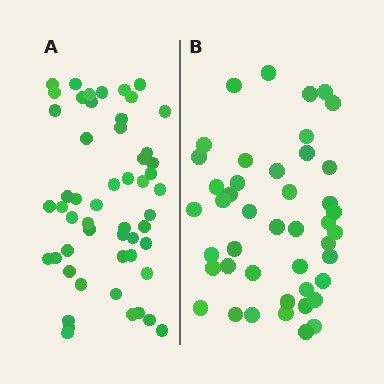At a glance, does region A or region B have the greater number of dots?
Region A (the left region) has more dots.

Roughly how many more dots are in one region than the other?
Region A has roughly 8 or so more dots than region B.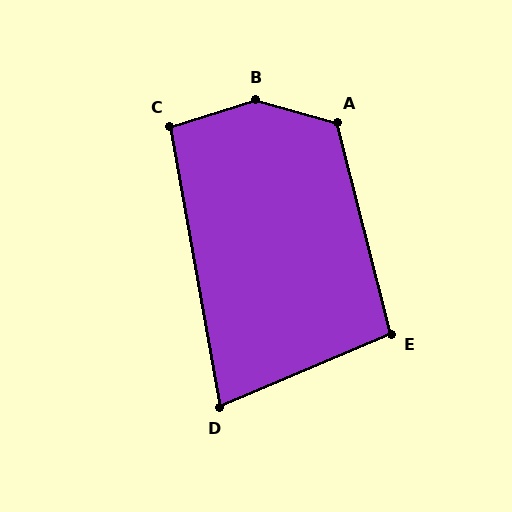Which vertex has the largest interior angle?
B, at approximately 147 degrees.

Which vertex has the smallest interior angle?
D, at approximately 77 degrees.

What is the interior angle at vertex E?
Approximately 99 degrees (obtuse).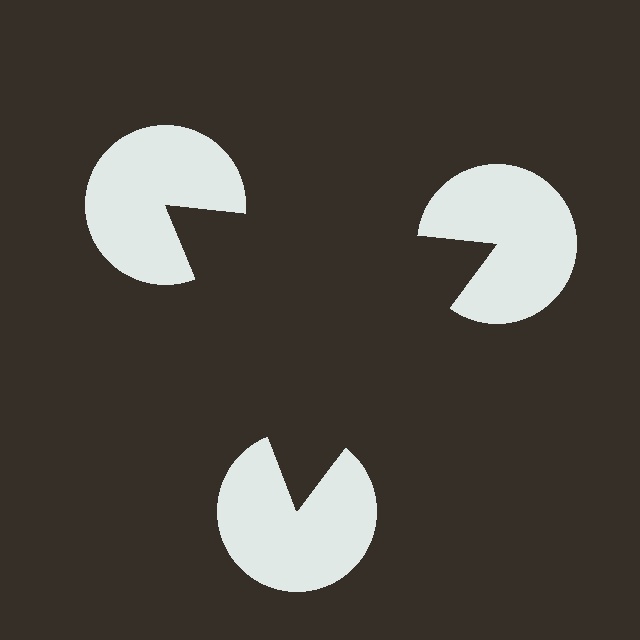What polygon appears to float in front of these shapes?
An illusory triangle — its edges are inferred from the aligned wedge cuts in the pac-man discs, not physically drawn.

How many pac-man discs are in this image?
There are 3 — one at each vertex of the illusory triangle.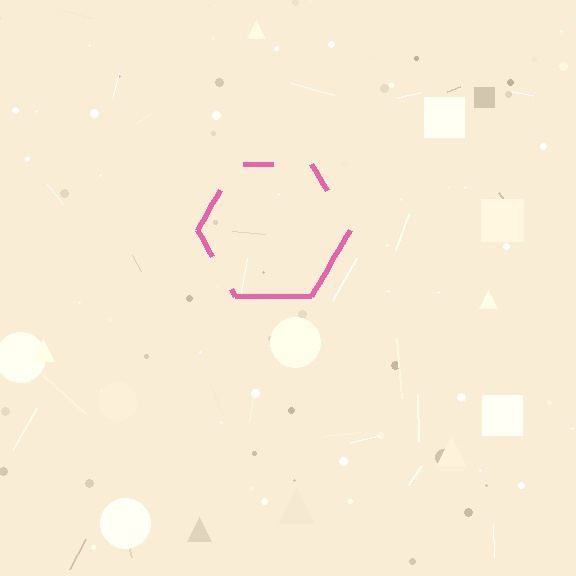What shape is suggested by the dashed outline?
The dashed outline suggests a hexagon.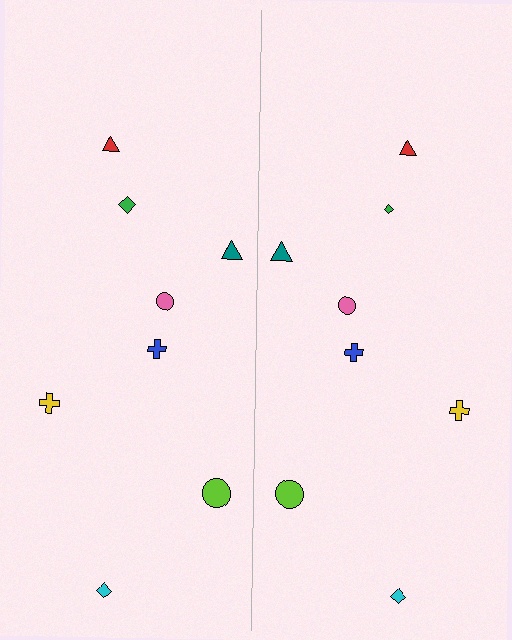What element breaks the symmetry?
The green diamond on the right side has a different size than its mirror counterpart.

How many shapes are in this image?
There are 16 shapes in this image.